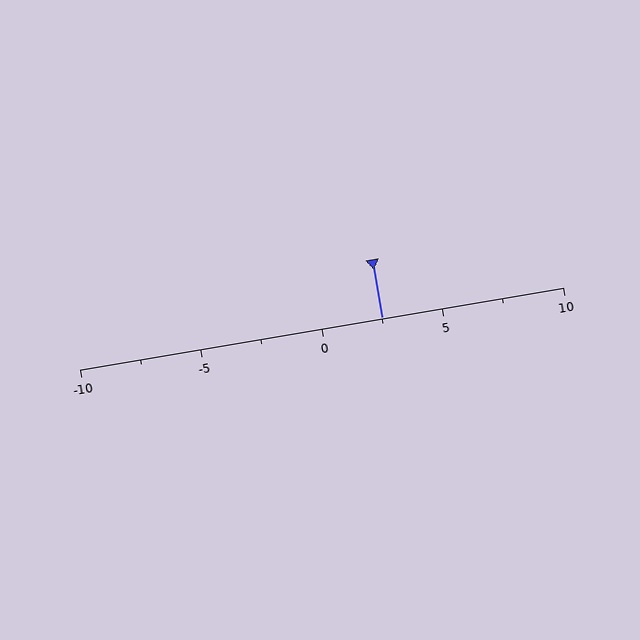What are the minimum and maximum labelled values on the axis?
The axis runs from -10 to 10.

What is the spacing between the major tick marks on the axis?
The major ticks are spaced 5 apart.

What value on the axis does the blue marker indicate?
The marker indicates approximately 2.5.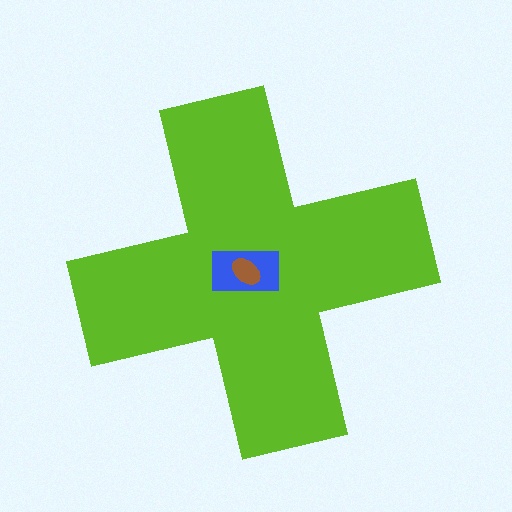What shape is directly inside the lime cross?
The blue rectangle.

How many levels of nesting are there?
3.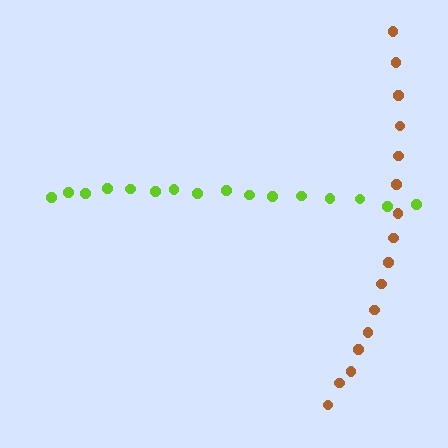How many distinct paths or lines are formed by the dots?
There are 2 distinct paths.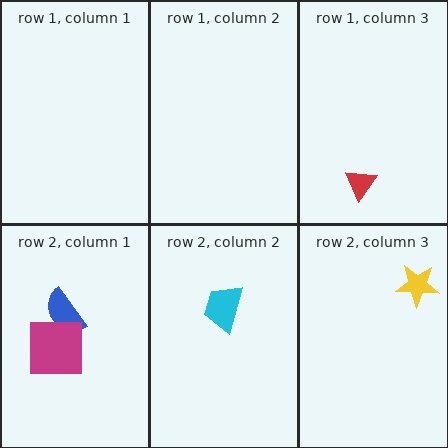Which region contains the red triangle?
The row 1, column 3 region.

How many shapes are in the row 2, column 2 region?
1.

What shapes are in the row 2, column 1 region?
The blue semicircle, the magenta square.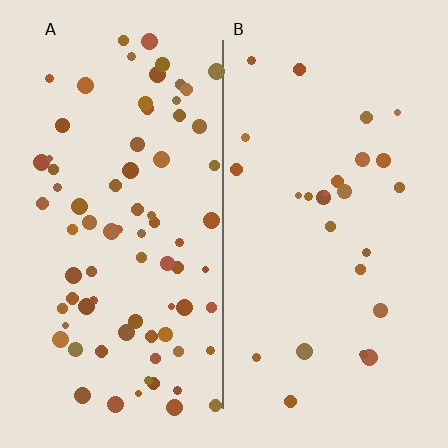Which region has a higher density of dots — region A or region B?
A (the left).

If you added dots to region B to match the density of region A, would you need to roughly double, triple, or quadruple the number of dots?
Approximately triple.